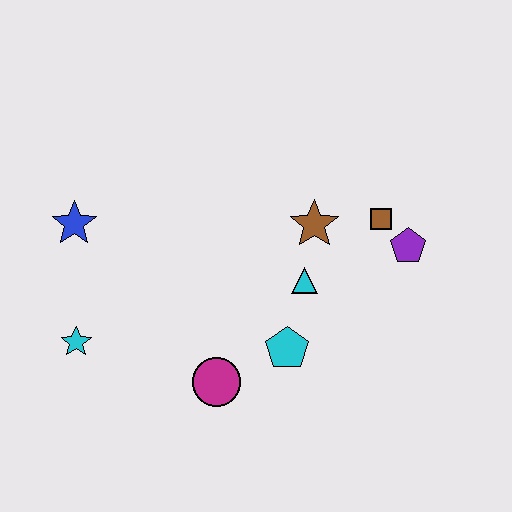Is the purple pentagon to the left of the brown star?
No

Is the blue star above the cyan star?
Yes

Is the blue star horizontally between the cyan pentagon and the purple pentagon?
No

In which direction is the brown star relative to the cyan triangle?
The brown star is above the cyan triangle.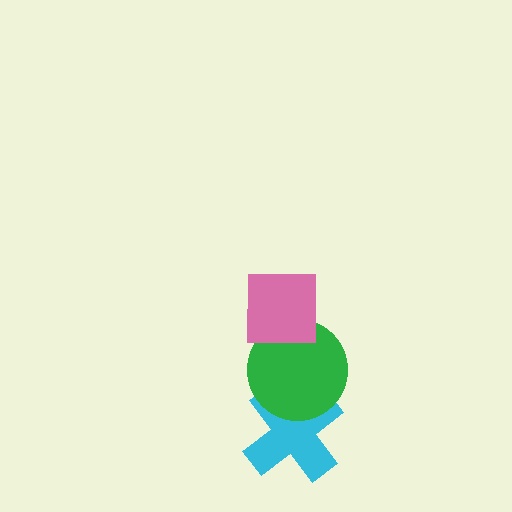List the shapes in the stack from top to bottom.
From top to bottom: the pink square, the green circle, the cyan cross.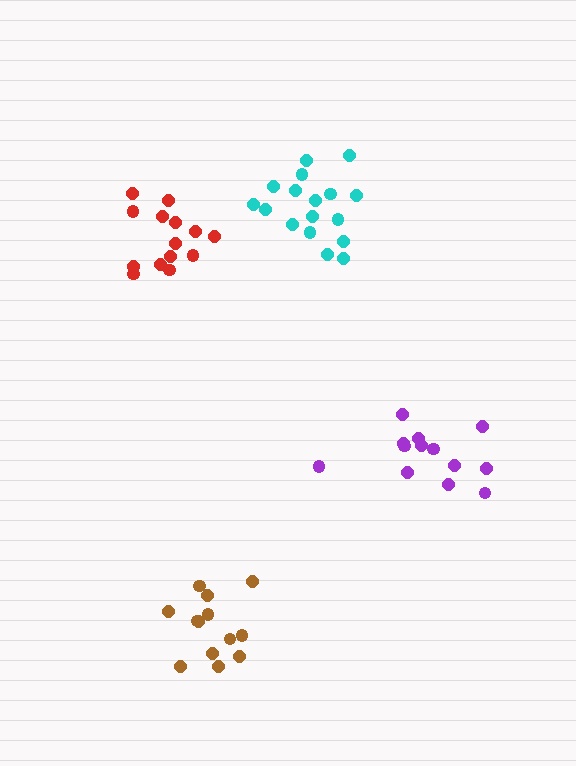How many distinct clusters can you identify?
There are 4 distinct clusters.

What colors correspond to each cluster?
The clusters are colored: brown, purple, red, cyan.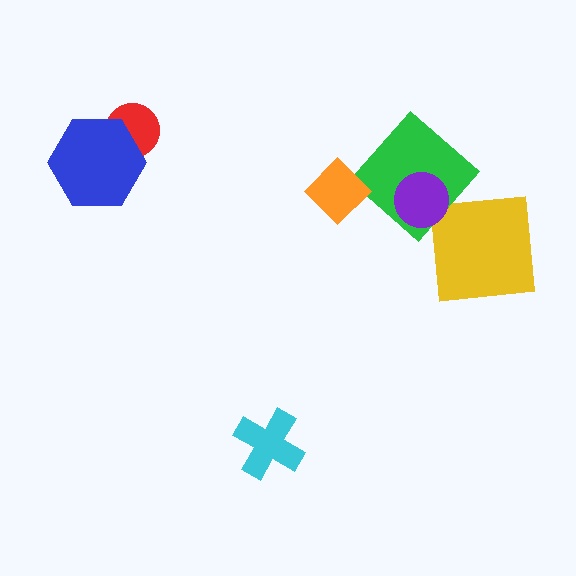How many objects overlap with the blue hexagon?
1 object overlaps with the blue hexagon.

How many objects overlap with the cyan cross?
0 objects overlap with the cyan cross.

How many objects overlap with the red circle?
1 object overlaps with the red circle.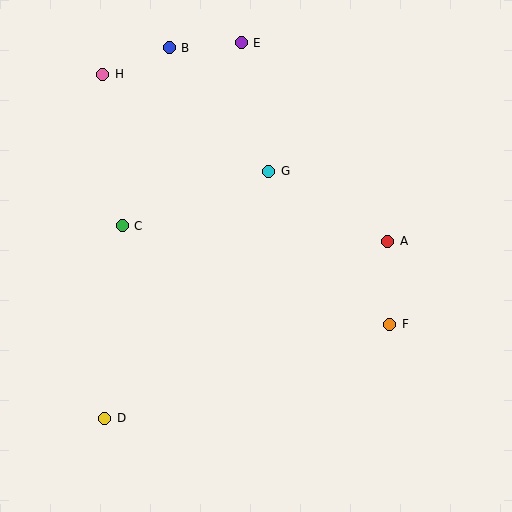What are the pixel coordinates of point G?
Point G is at (269, 171).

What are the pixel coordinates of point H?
Point H is at (103, 74).